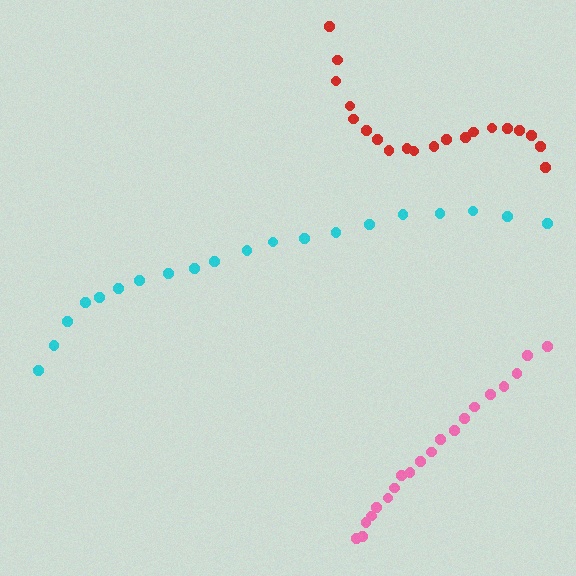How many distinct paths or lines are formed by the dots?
There are 3 distinct paths.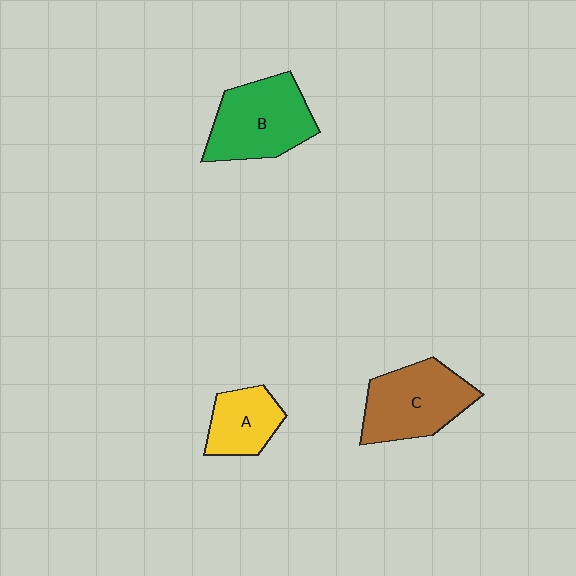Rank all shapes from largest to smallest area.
From largest to smallest: B (green), C (brown), A (yellow).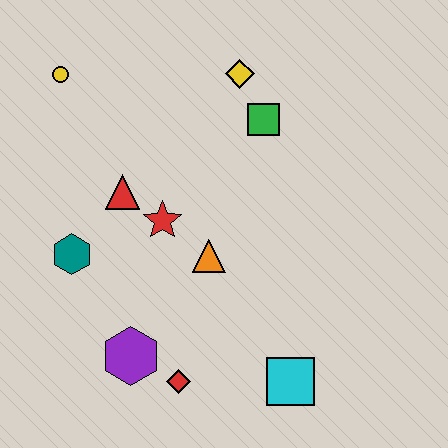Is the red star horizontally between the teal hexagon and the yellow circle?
No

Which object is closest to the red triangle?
The red star is closest to the red triangle.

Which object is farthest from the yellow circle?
The cyan square is farthest from the yellow circle.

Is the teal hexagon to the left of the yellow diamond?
Yes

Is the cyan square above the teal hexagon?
No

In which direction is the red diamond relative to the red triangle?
The red diamond is below the red triangle.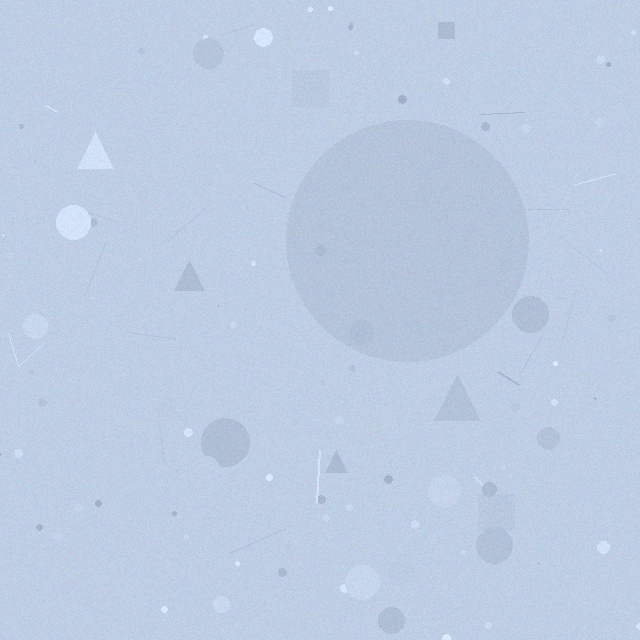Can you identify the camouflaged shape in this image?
The camouflaged shape is a circle.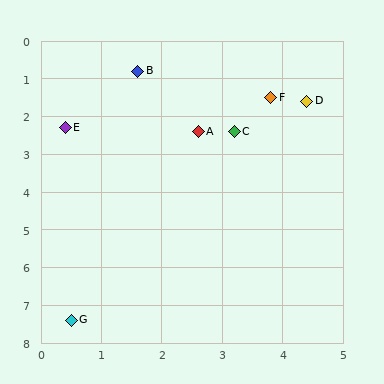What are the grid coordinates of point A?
Point A is at approximately (2.6, 2.4).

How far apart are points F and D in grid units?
Points F and D are about 0.6 grid units apart.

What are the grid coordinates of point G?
Point G is at approximately (0.5, 7.4).